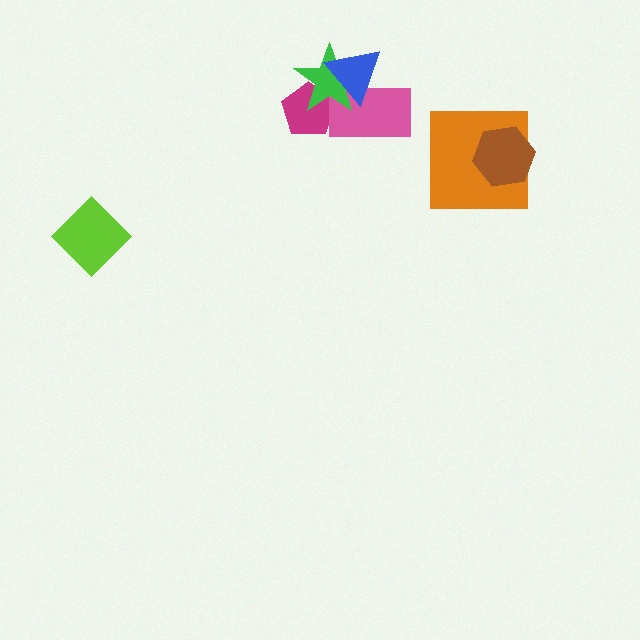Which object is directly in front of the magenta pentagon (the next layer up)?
The pink rectangle is directly in front of the magenta pentagon.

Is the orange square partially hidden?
Yes, it is partially covered by another shape.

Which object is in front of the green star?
The blue triangle is in front of the green star.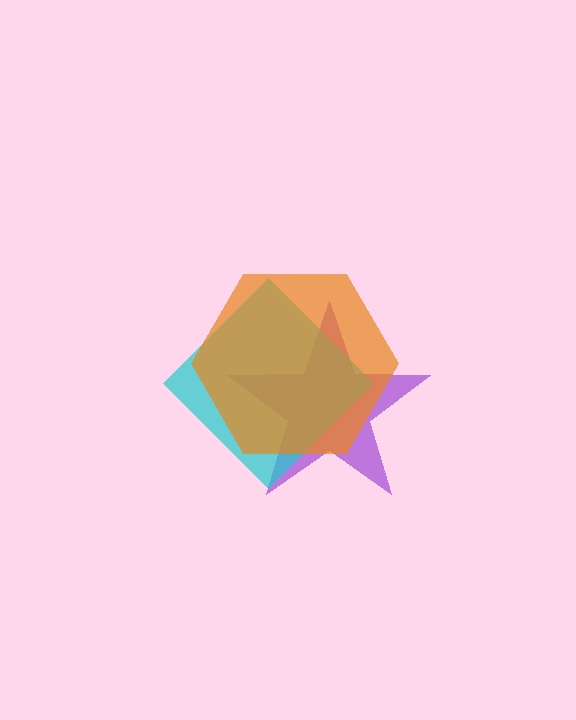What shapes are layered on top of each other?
The layered shapes are: a purple star, a cyan diamond, an orange hexagon.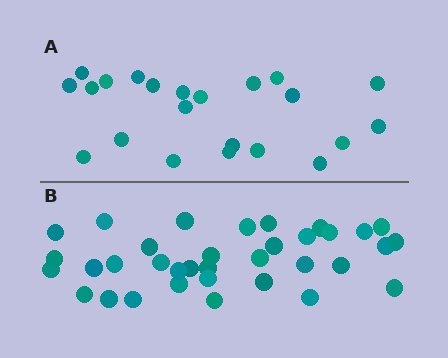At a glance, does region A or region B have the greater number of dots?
Region B (the bottom region) has more dots.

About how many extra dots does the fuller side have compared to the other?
Region B has approximately 15 more dots than region A.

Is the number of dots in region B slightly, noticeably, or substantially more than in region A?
Region B has substantially more. The ratio is roughly 1.6 to 1.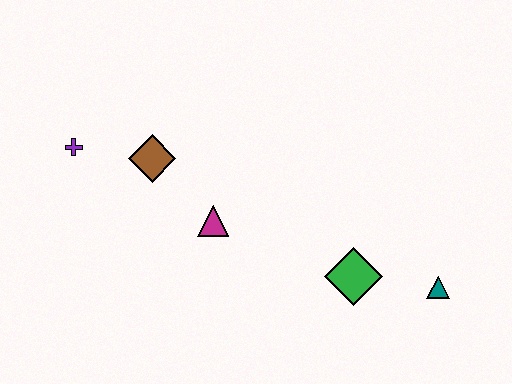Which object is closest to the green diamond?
The teal triangle is closest to the green diamond.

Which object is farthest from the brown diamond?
The teal triangle is farthest from the brown diamond.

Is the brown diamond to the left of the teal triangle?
Yes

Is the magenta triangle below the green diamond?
No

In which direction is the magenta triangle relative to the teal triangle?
The magenta triangle is to the left of the teal triangle.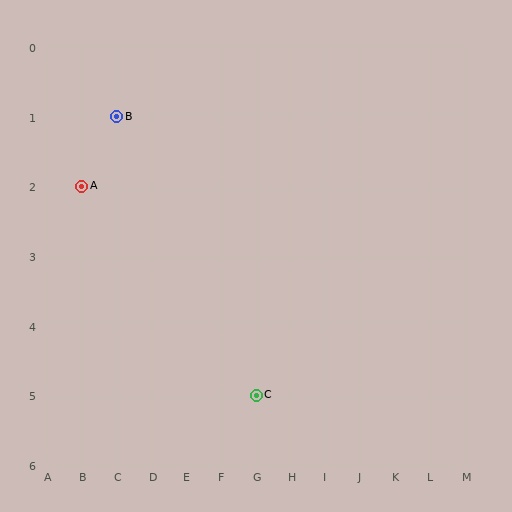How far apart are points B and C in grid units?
Points B and C are 4 columns and 4 rows apart (about 5.7 grid units diagonally).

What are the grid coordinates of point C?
Point C is at grid coordinates (G, 5).